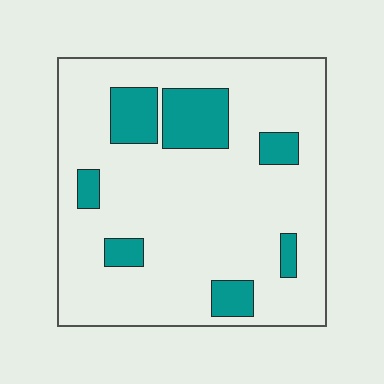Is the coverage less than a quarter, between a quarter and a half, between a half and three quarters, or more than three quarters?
Less than a quarter.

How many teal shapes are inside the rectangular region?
7.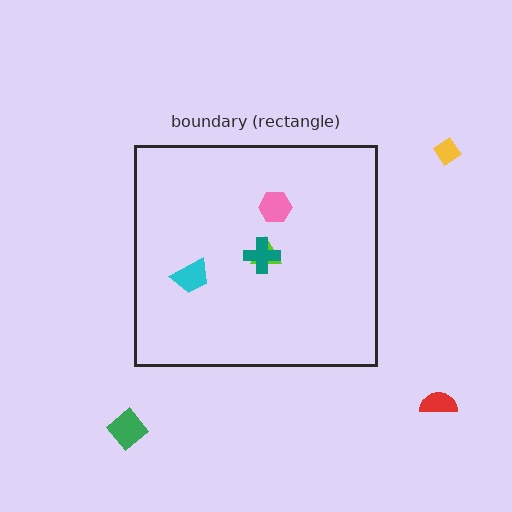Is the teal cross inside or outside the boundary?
Inside.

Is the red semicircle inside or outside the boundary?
Outside.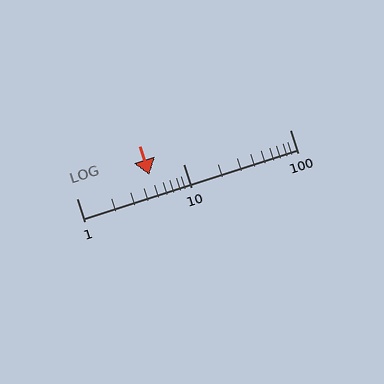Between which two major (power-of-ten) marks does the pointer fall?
The pointer is between 1 and 10.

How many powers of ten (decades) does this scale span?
The scale spans 2 decades, from 1 to 100.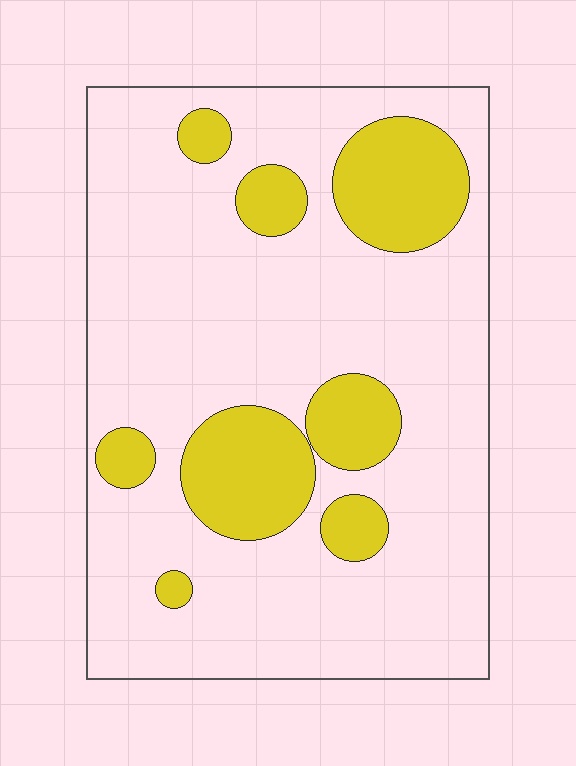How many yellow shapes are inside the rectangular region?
8.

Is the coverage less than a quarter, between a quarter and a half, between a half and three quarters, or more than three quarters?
Less than a quarter.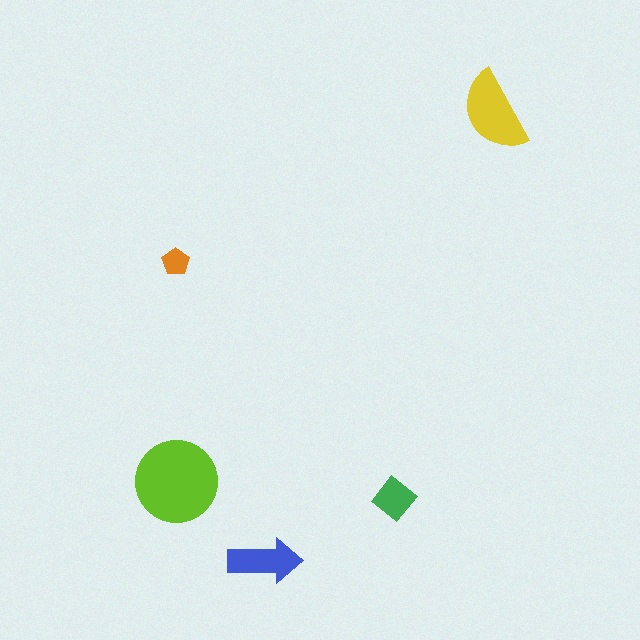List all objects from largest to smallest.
The lime circle, the yellow semicircle, the blue arrow, the green diamond, the orange pentagon.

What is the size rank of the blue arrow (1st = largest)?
3rd.